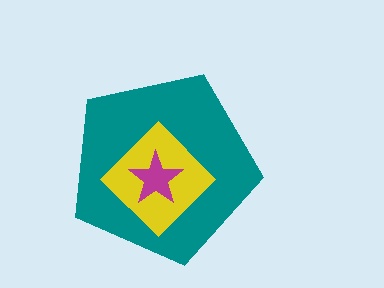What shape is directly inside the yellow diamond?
The magenta star.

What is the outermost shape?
The teal pentagon.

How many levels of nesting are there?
3.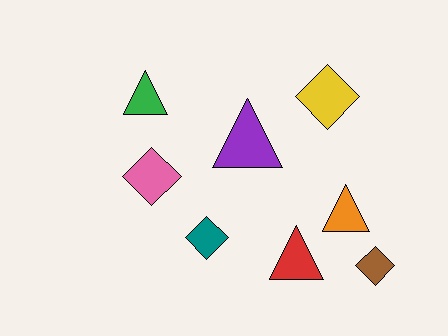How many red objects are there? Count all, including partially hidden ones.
There is 1 red object.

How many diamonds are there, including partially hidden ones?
There are 4 diamonds.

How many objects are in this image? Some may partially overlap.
There are 8 objects.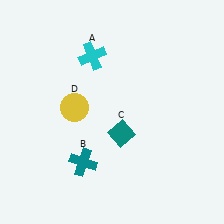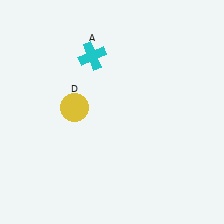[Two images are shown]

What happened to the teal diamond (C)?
The teal diamond (C) was removed in Image 2. It was in the bottom-right area of Image 1.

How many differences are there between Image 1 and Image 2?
There are 2 differences between the two images.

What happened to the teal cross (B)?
The teal cross (B) was removed in Image 2. It was in the bottom-left area of Image 1.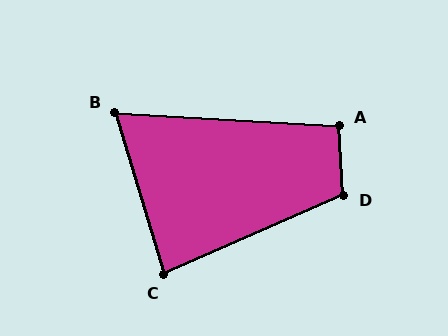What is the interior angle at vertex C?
Approximately 83 degrees (acute).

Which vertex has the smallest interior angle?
B, at approximately 70 degrees.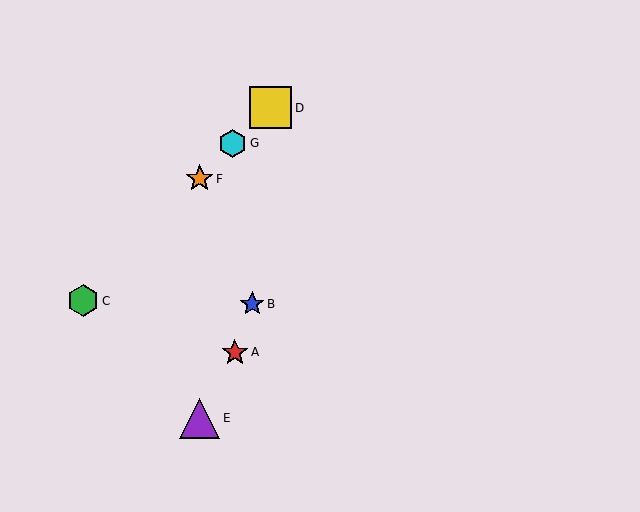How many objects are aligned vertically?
2 objects (E, F) are aligned vertically.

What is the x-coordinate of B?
Object B is at x≈252.